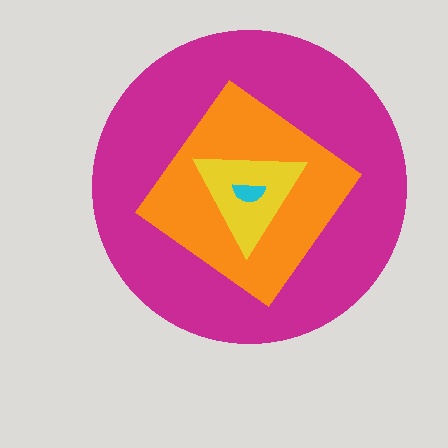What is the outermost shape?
The magenta circle.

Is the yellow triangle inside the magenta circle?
Yes.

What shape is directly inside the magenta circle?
The orange diamond.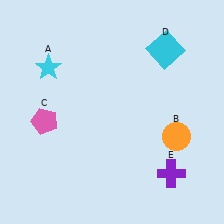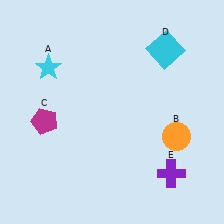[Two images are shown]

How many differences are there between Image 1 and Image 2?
There is 1 difference between the two images.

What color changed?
The pentagon (C) changed from pink in Image 1 to magenta in Image 2.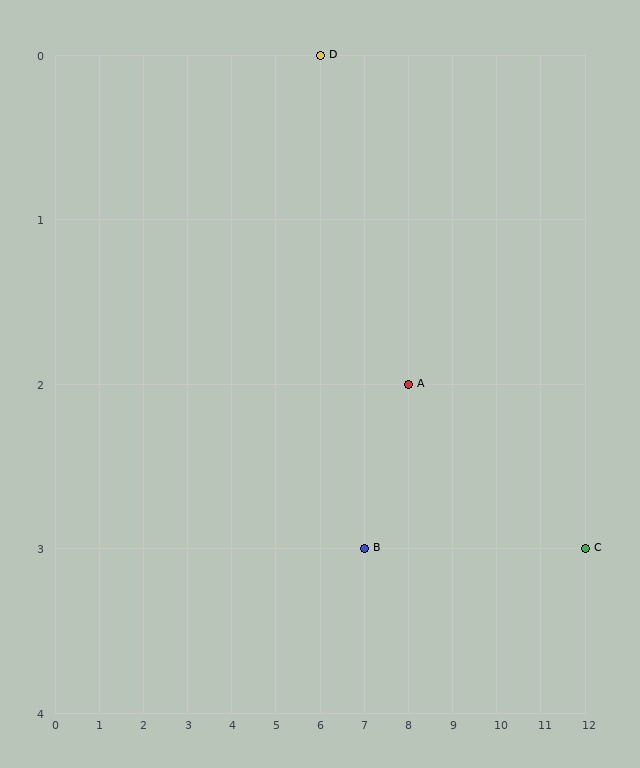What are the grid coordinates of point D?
Point D is at grid coordinates (6, 0).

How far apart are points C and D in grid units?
Points C and D are 6 columns and 3 rows apart (about 6.7 grid units diagonally).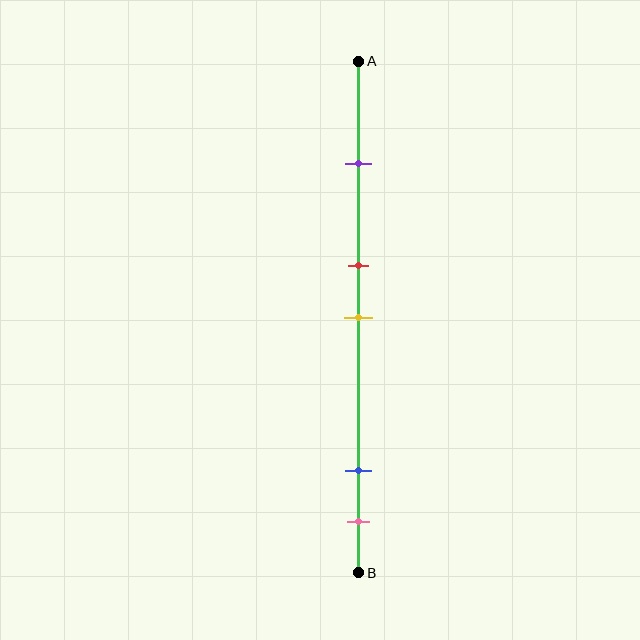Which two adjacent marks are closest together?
The red and yellow marks are the closest adjacent pair.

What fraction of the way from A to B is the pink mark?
The pink mark is approximately 90% (0.9) of the way from A to B.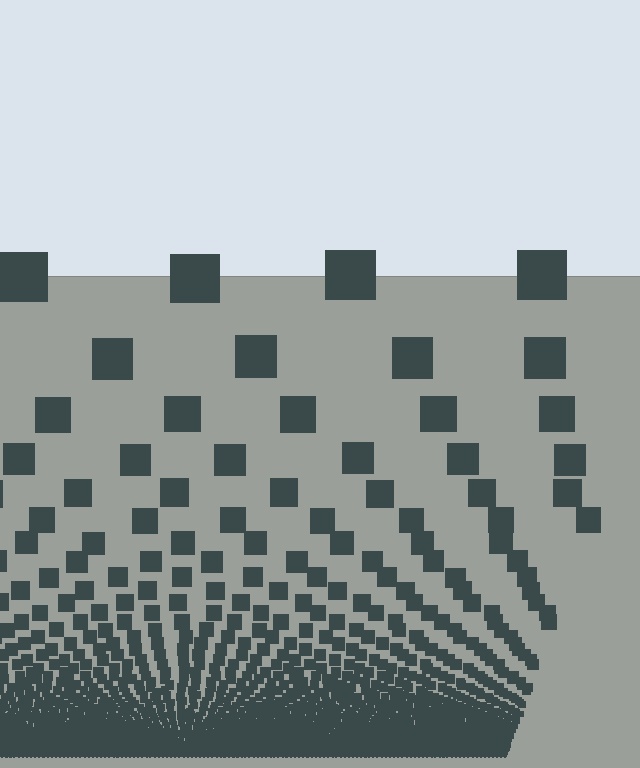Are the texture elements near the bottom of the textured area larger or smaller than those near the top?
Smaller. The gradient is inverted — elements near the bottom are smaller and denser.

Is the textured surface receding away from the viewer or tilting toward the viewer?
The surface appears to tilt toward the viewer. Texture elements get larger and sparser toward the top.